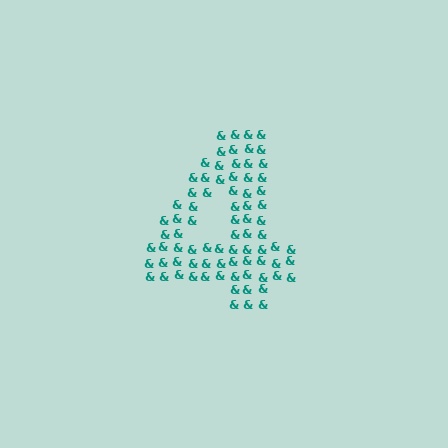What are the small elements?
The small elements are ampersands.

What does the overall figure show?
The overall figure shows the digit 4.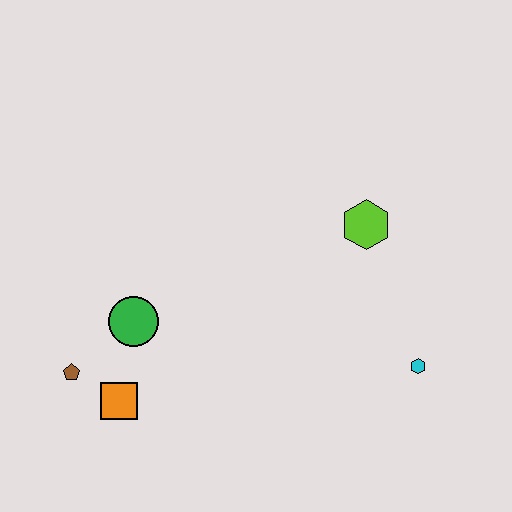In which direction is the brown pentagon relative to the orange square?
The brown pentagon is to the left of the orange square.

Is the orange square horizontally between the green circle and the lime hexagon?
No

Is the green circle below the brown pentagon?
No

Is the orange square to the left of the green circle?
Yes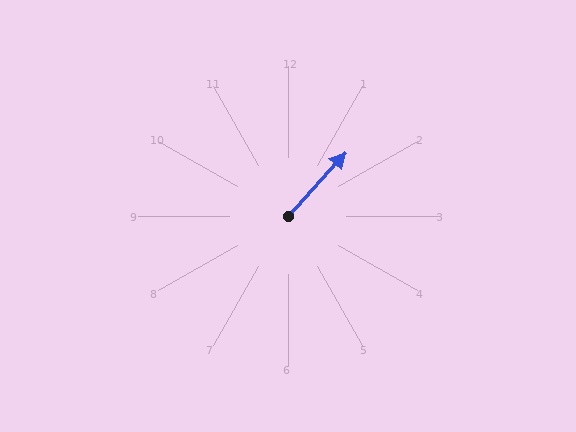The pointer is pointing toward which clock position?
Roughly 1 o'clock.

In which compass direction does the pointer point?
Northeast.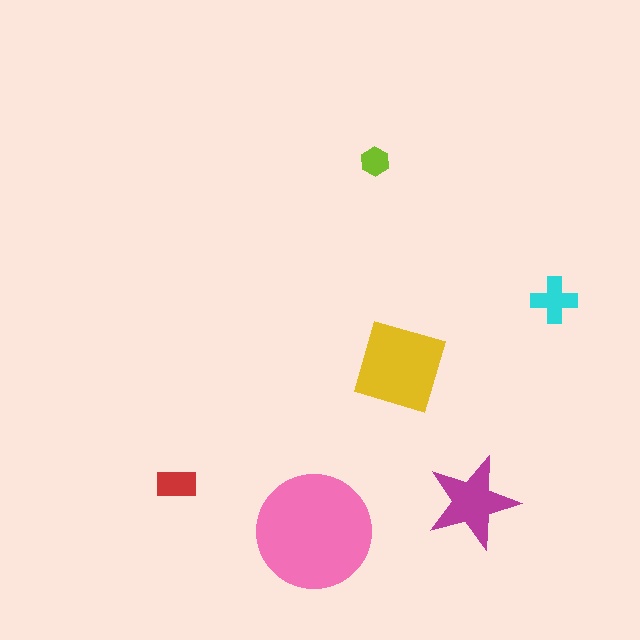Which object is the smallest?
The lime hexagon.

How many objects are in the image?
There are 6 objects in the image.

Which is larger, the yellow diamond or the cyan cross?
The yellow diamond.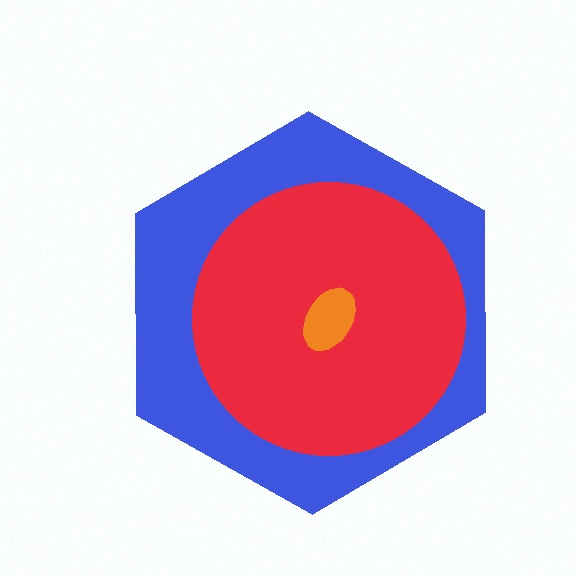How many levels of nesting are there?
3.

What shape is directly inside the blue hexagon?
The red circle.